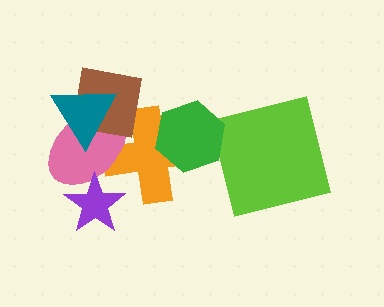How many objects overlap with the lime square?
0 objects overlap with the lime square.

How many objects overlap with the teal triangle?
2 objects overlap with the teal triangle.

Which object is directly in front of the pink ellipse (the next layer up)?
The purple star is directly in front of the pink ellipse.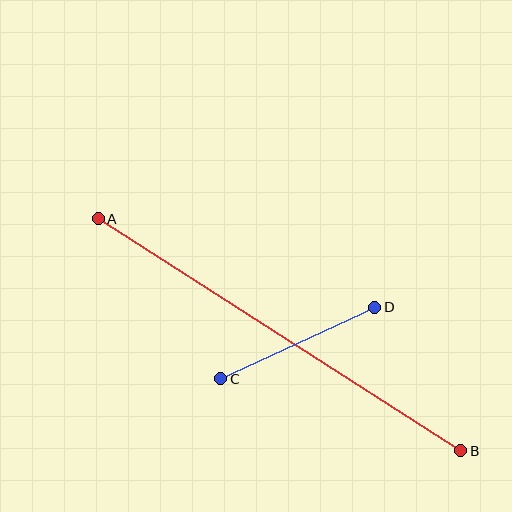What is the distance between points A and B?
The distance is approximately 431 pixels.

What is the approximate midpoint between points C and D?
The midpoint is at approximately (298, 343) pixels.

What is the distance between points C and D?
The distance is approximately 170 pixels.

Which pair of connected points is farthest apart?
Points A and B are farthest apart.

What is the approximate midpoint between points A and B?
The midpoint is at approximately (279, 335) pixels.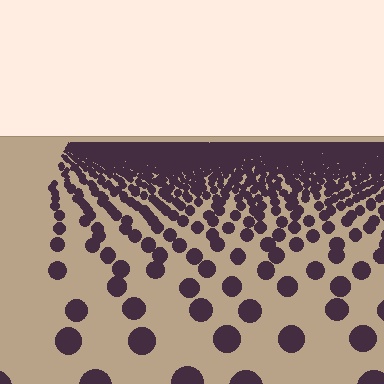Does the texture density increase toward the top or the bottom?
Density increases toward the top.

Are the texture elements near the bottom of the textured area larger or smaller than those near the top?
Larger. Near the bottom, elements are closer to the viewer and appear at a bigger on-screen size.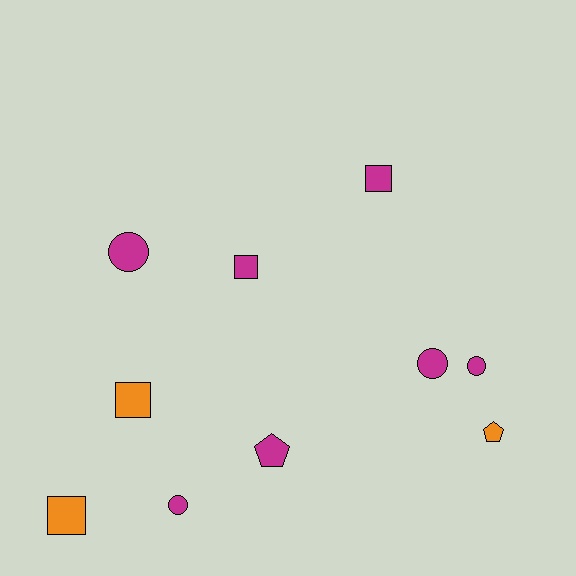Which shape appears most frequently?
Square, with 4 objects.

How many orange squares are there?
There are 2 orange squares.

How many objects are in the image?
There are 10 objects.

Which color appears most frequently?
Magenta, with 7 objects.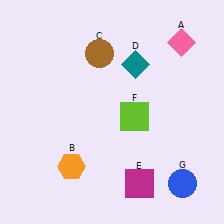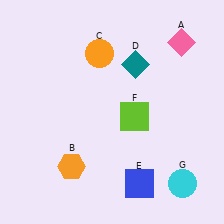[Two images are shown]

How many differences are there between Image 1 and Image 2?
There are 3 differences between the two images.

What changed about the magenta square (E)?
In Image 1, E is magenta. In Image 2, it changed to blue.